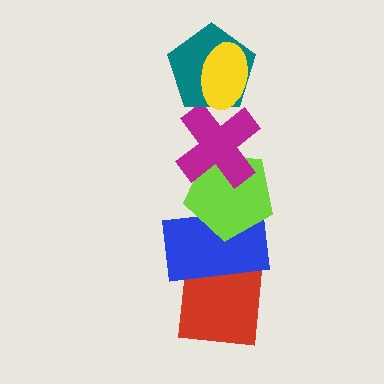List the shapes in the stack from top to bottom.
From top to bottom: the yellow ellipse, the teal pentagon, the magenta cross, the lime pentagon, the blue rectangle, the red square.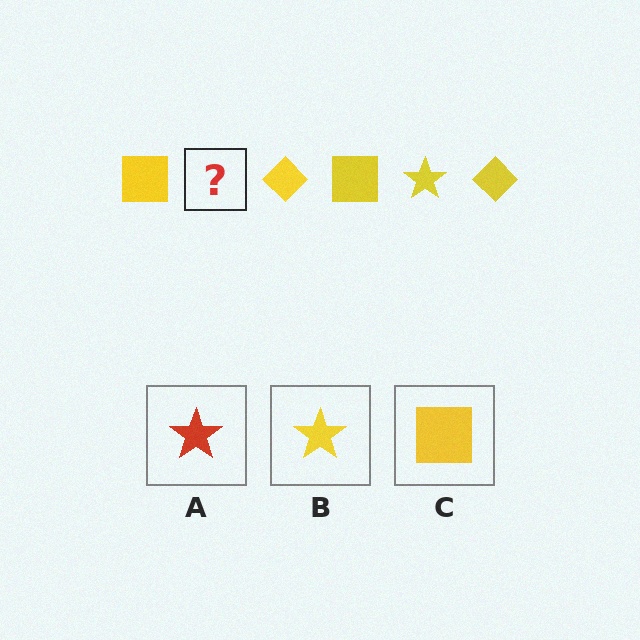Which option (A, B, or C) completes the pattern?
B.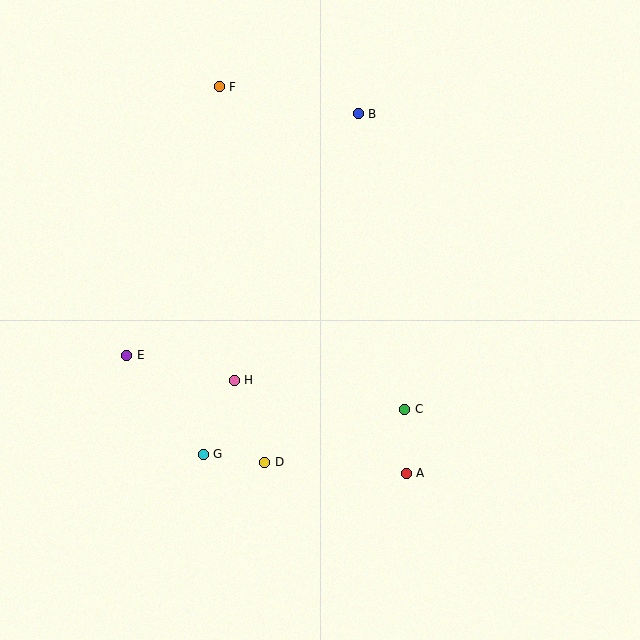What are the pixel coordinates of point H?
Point H is at (234, 380).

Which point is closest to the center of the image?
Point H at (234, 380) is closest to the center.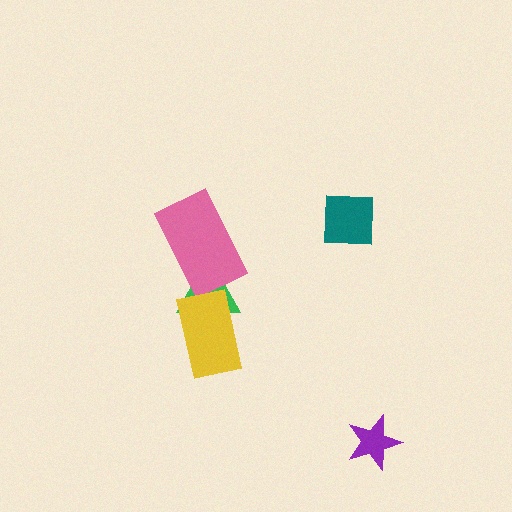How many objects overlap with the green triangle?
2 objects overlap with the green triangle.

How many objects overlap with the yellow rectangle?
1 object overlaps with the yellow rectangle.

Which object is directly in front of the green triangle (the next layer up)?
The pink rectangle is directly in front of the green triangle.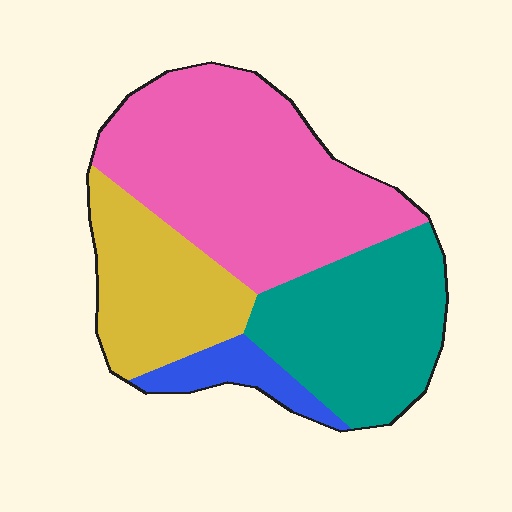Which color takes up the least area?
Blue, at roughly 5%.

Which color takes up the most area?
Pink, at roughly 45%.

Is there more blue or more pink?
Pink.